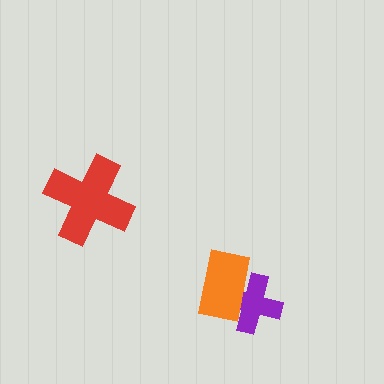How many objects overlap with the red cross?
0 objects overlap with the red cross.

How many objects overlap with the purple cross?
1 object overlaps with the purple cross.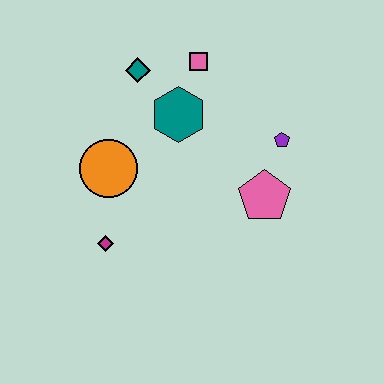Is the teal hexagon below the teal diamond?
Yes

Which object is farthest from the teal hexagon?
The magenta diamond is farthest from the teal hexagon.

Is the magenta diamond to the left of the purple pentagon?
Yes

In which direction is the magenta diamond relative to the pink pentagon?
The magenta diamond is to the left of the pink pentagon.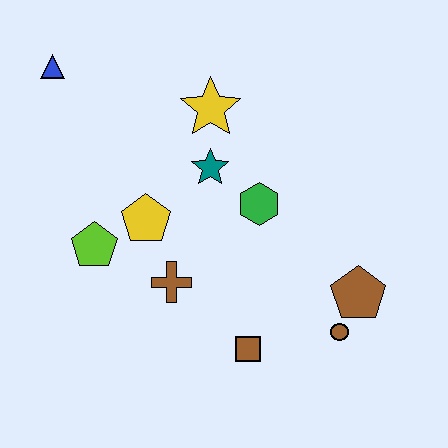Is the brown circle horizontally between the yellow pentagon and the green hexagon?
No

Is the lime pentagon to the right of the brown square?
No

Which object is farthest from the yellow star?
The brown circle is farthest from the yellow star.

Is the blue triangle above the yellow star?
Yes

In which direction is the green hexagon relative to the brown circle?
The green hexagon is above the brown circle.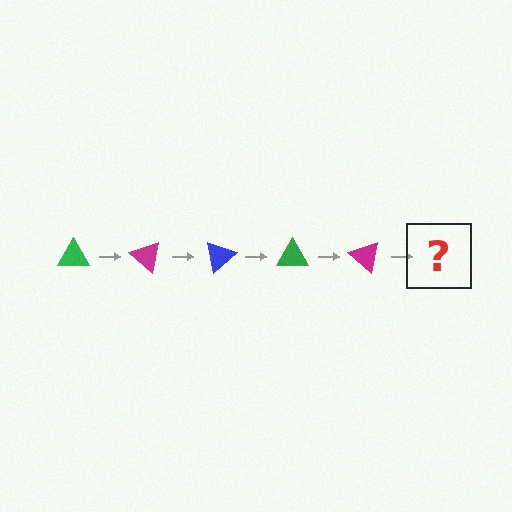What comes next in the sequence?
The next element should be a blue triangle, rotated 200 degrees from the start.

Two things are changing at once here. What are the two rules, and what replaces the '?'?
The two rules are that it rotates 40 degrees each step and the color cycles through green, magenta, and blue. The '?' should be a blue triangle, rotated 200 degrees from the start.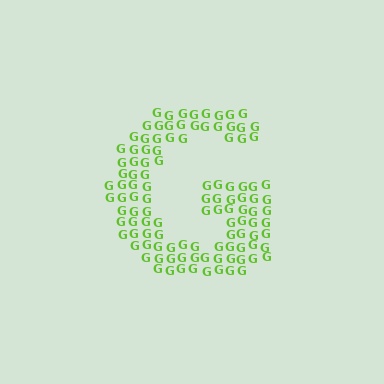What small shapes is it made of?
It is made of small letter G's.